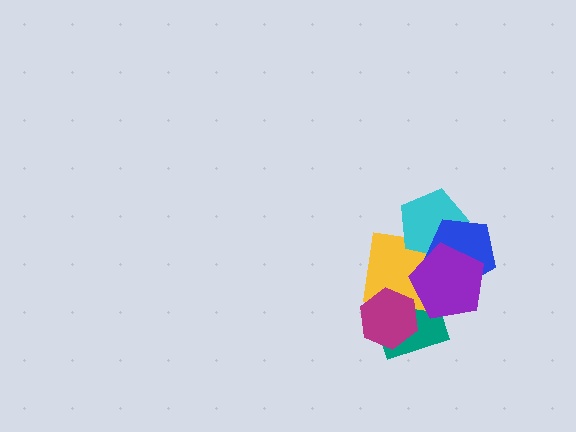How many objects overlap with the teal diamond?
3 objects overlap with the teal diamond.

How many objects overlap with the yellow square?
5 objects overlap with the yellow square.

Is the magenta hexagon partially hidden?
No, no other shape covers it.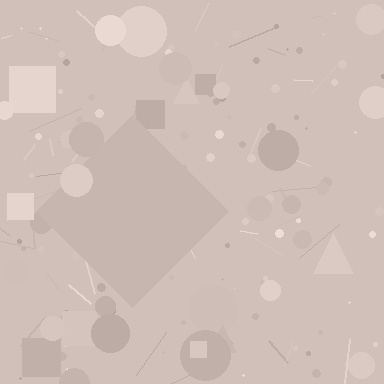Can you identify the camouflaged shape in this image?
The camouflaged shape is a diamond.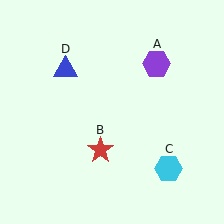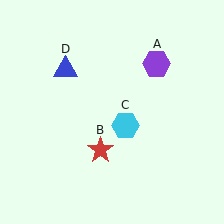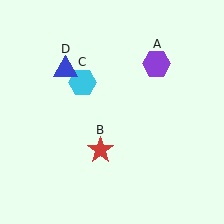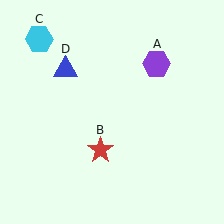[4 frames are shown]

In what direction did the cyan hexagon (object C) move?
The cyan hexagon (object C) moved up and to the left.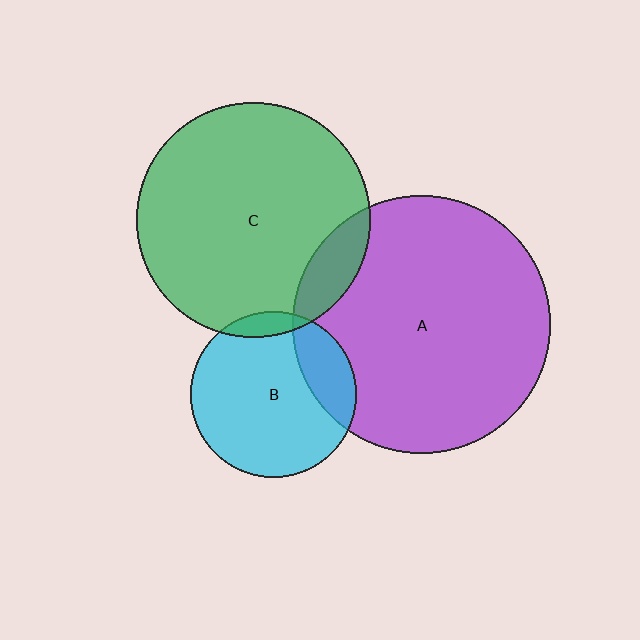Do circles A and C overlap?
Yes.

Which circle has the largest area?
Circle A (purple).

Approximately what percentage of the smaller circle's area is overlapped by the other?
Approximately 10%.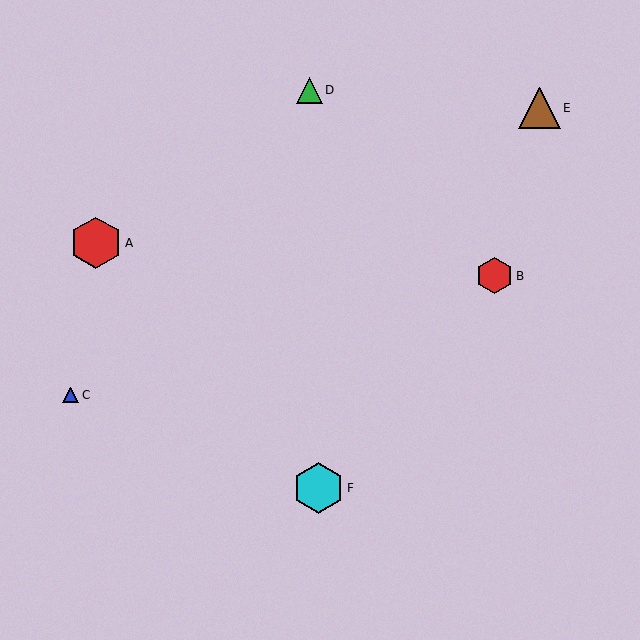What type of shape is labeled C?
Shape C is a blue triangle.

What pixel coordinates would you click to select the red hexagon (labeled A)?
Click at (96, 243) to select the red hexagon A.